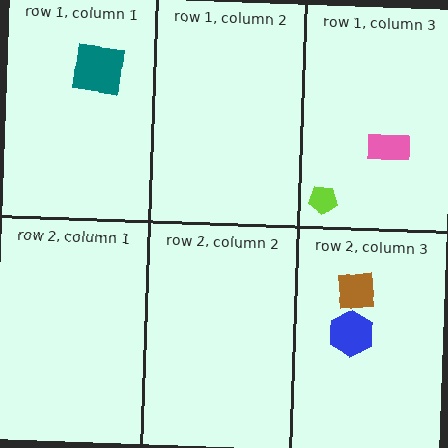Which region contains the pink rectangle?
The row 1, column 3 region.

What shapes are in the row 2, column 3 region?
The blue hexagon, the brown square.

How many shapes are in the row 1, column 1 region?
1.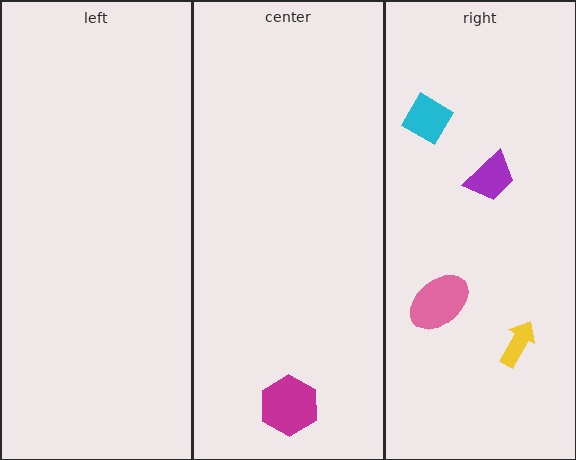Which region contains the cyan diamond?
The right region.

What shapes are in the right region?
The pink ellipse, the yellow arrow, the purple trapezoid, the cyan diamond.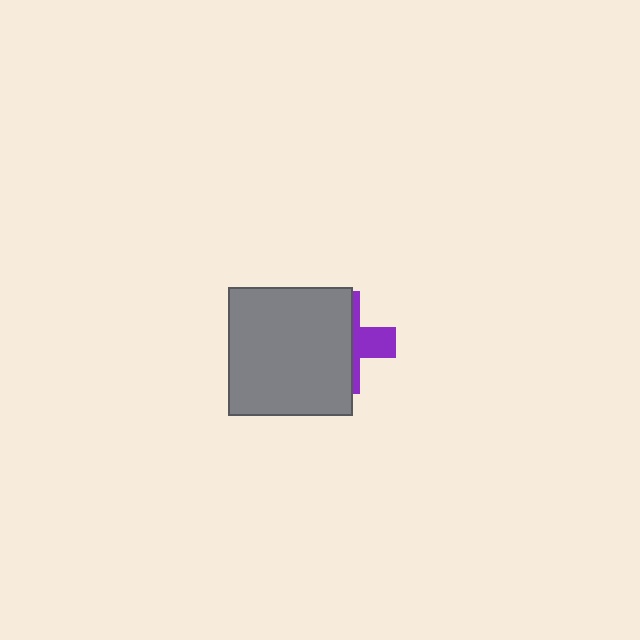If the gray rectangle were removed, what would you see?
You would see the complete purple cross.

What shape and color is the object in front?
The object in front is a gray rectangle.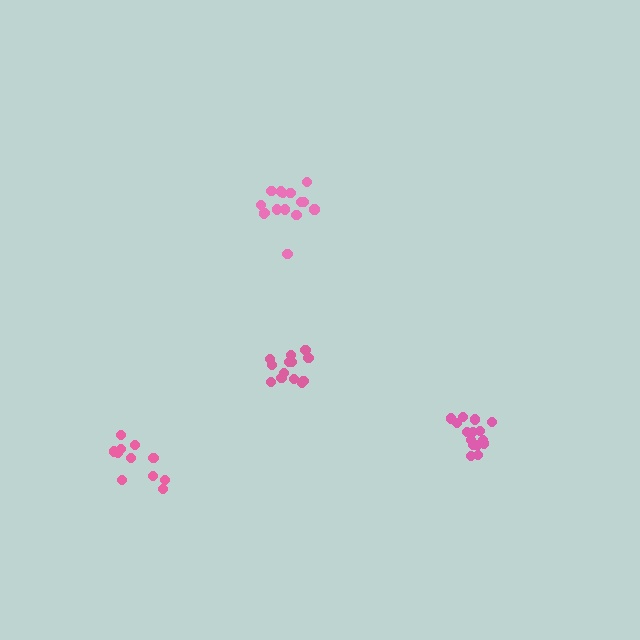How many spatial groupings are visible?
There are 4 spatial groupings.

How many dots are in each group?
Group 1: 11 dots, Group 2: 15 dots, Group 3: 15 dots, Group 4: 13 dots (54 total).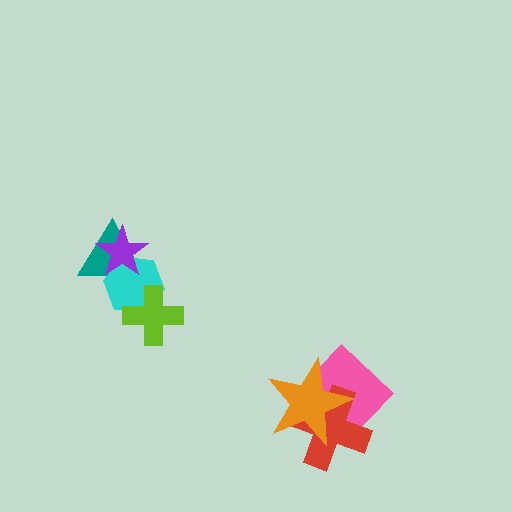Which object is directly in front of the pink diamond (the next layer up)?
The red cross is directly in front of the pink diamond.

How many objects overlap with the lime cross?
1 object overlaps with the lime cross.